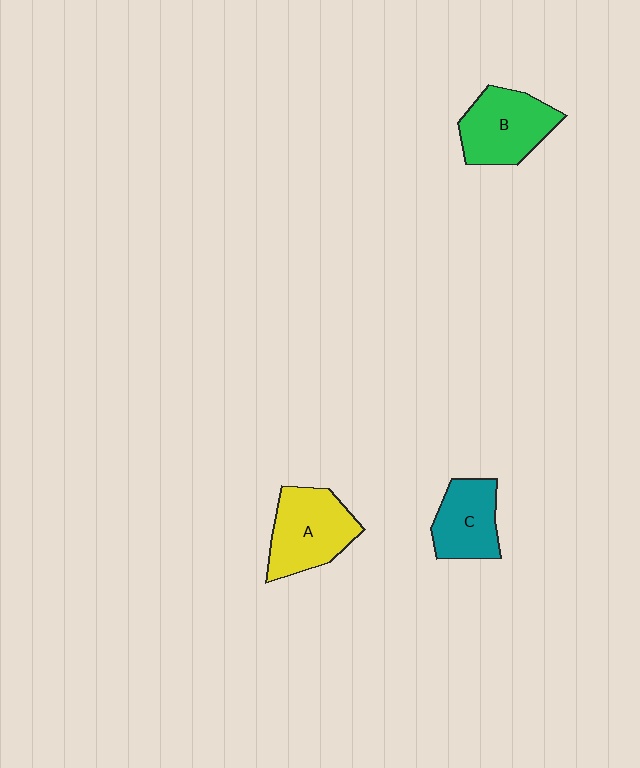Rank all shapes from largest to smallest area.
From largest to smallest: A (yellow), B (green), C (teal).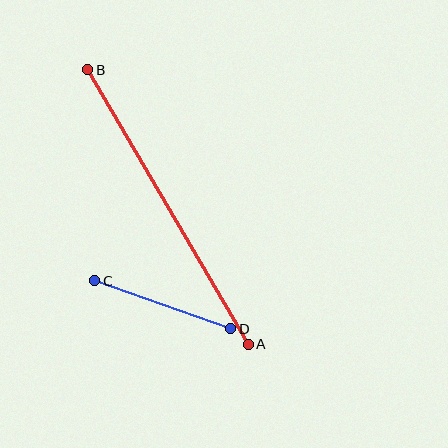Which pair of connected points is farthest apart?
Points A and B are farthest apart.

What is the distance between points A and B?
The distance is approximately 318 pixels.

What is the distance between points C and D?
The distance is approximately 144 pixels.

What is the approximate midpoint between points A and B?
The midpoint is at approximately (168, 207) pixels.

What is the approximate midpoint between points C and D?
The midpoint is at approximately (163, 305) pixels.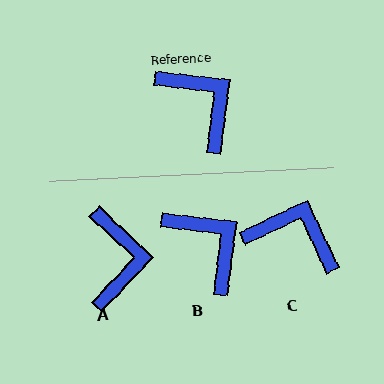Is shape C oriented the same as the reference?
No, it is off by about 33 degrees.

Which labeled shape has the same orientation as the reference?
B.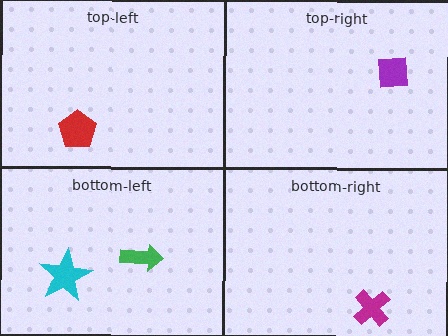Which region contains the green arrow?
The bottom-left region.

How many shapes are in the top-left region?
1.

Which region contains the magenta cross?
The bottom-right region.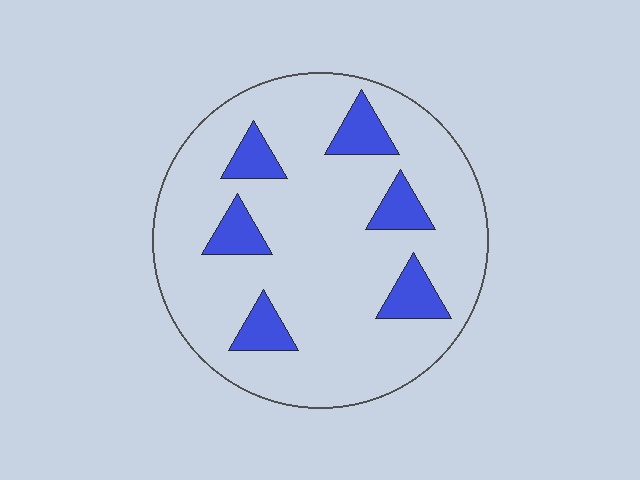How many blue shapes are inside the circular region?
6.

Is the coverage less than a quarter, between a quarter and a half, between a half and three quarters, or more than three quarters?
Less than a quarter.